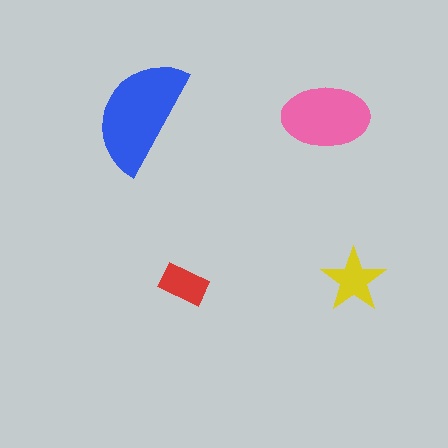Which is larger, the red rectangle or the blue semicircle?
The blue semicircle.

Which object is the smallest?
The red rectangle.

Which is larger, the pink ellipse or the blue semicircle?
The blue semicircle.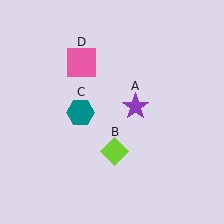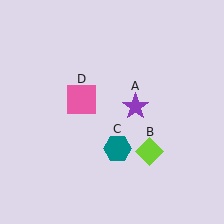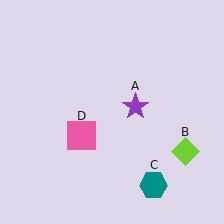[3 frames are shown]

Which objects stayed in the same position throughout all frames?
Purple star (object A) remained stationary.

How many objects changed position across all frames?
3 objects changed position: lime diamond (object B), teal hexagon (object C), pink square (object D).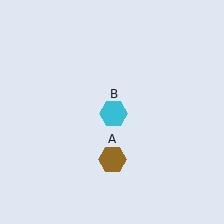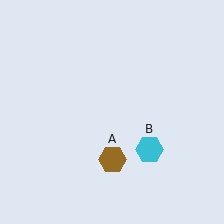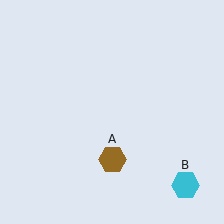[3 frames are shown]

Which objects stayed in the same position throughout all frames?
Brown hexagon (object A) remained stationary.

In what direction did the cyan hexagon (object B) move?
The cyan hexagon (object B) moved down and to the right.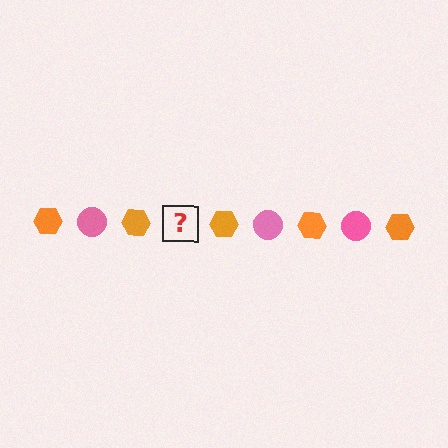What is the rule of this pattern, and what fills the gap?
The rule is that the pattern alternates between orange hexagon and pink circle. The gap should be filled with a pink circle.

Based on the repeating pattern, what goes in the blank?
The blank should be a pink circle.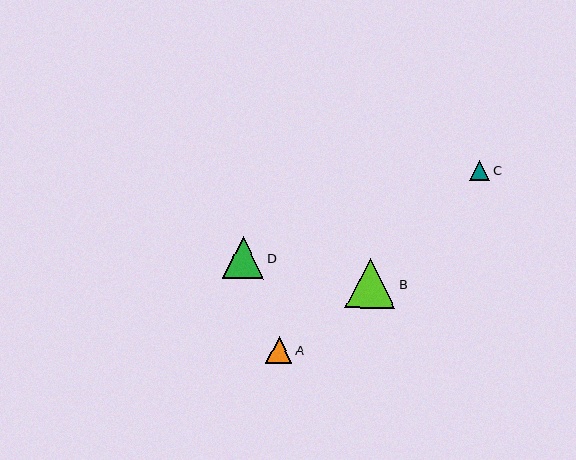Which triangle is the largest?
Triangle B is the largest with a size of approximately 50 pixels.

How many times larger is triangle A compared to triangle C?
Triangle A is approximately 1.3 times the size of triangle C.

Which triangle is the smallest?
Triangle C is the smallest with a size of approximately 20 pixels.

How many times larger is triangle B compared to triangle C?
Triangle B is approximately 2.5 times the size of triangle C.